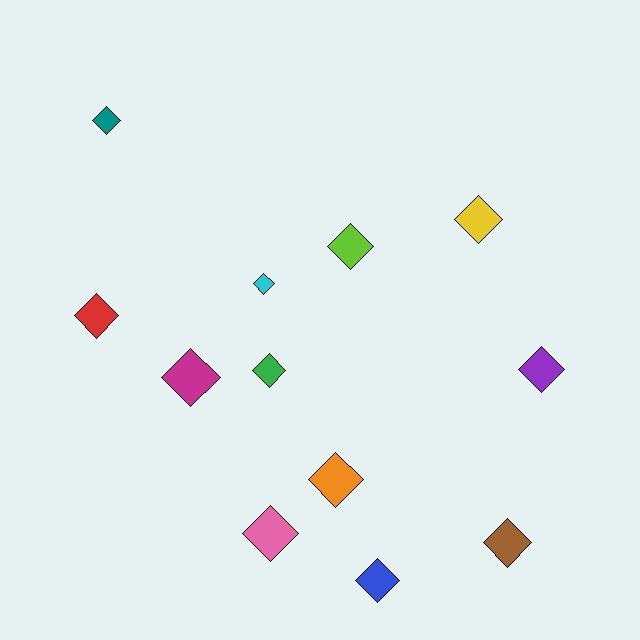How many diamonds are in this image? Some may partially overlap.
There are 12 diamonds.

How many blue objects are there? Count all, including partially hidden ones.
There is 1 blue object.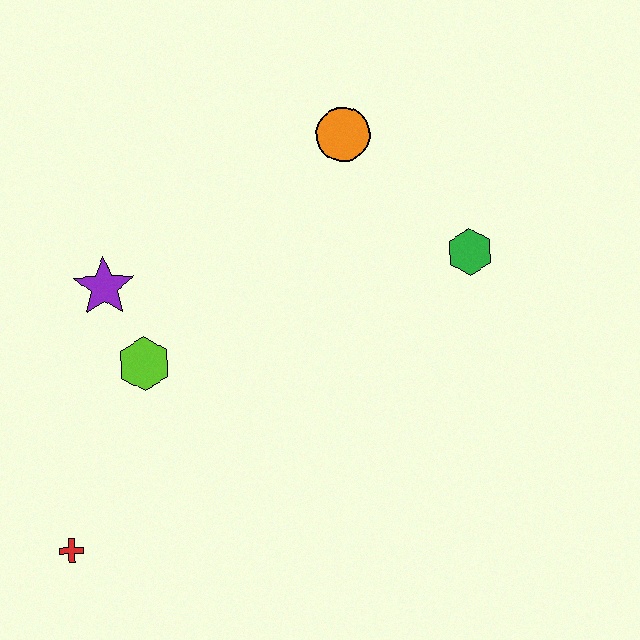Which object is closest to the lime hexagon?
The purple star is closest to the lime hexagon.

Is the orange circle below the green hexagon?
No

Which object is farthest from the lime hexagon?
The green hexagon is farthest from the lime hexagon.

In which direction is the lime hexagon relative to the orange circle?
The lime hexagon is below the orange circle.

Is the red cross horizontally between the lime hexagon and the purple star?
No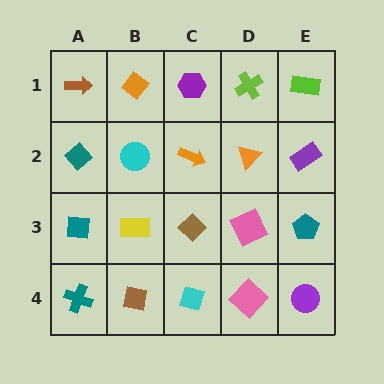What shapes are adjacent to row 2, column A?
A brown arrow (row 1, column A), a teal square (row 3, column A), a cyan circle (row 2, column B).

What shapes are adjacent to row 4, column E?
A teal pentagon (row 3, column E), a pink diamond (row 4, column D).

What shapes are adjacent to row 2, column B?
An orange diamond (row 1, column B), a yellow rectangle (row 3, column B), a teal diamond (row 2, column A), an orange arrow (row 2, column C).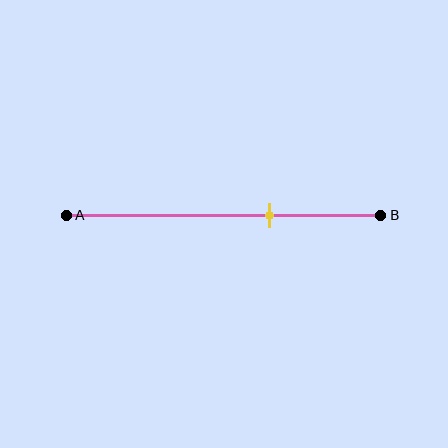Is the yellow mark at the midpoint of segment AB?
No, the mark is at about 65% from A, not at the 50% midpoint.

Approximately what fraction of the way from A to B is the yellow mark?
The yellow mark is approximately 65% of the way from A to B.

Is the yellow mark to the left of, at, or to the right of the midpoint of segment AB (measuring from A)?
The yellow mark is to the right of the midpoint of segment AB.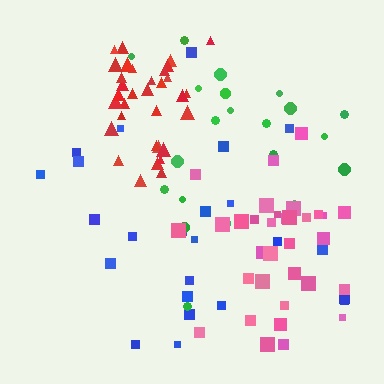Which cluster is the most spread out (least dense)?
Blue.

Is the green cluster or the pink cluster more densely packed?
Pink.